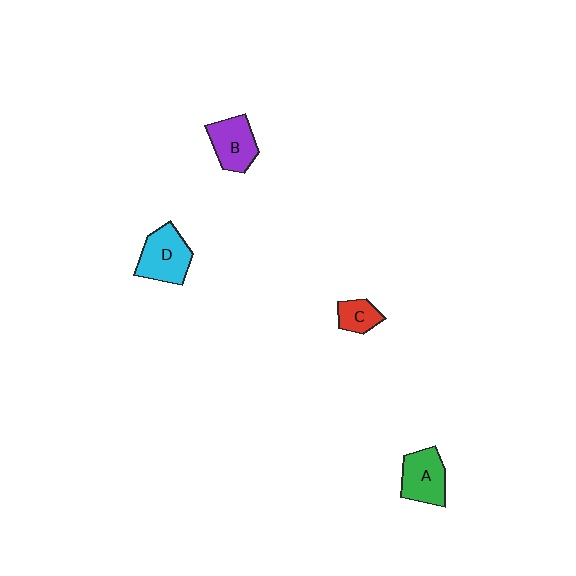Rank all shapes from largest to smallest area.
From largest to smallest: D (cyan), A (green), B (purple), C (red).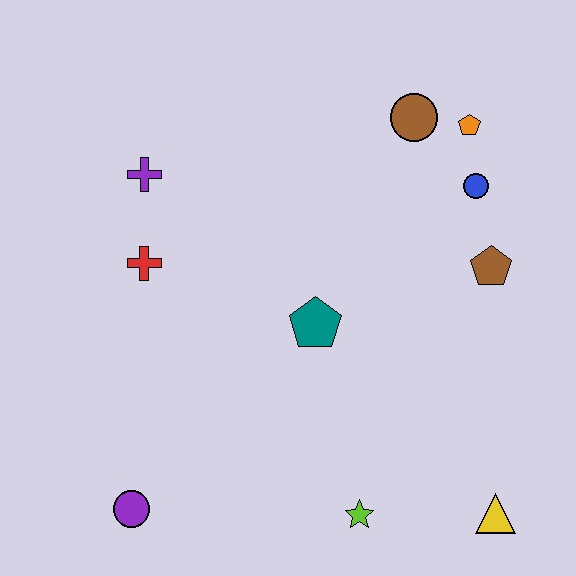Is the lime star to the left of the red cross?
No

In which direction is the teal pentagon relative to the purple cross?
The teal pentagon is to the right of the purple cross.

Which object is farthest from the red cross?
The yellow triangle is farthest from the red cross.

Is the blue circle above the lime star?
Yes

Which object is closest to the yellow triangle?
The lime star is closest to the yellow triangle.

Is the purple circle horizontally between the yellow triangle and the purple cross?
No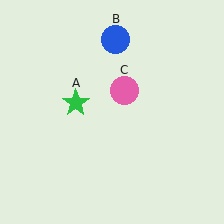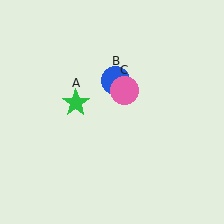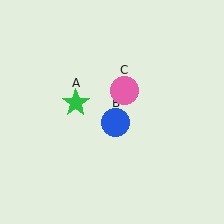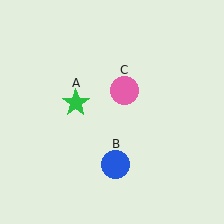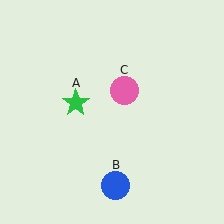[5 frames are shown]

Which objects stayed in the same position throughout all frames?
Green star (object A) and pink circle (object C) remained stationary.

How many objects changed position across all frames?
1 object changed position: blue circle (object B).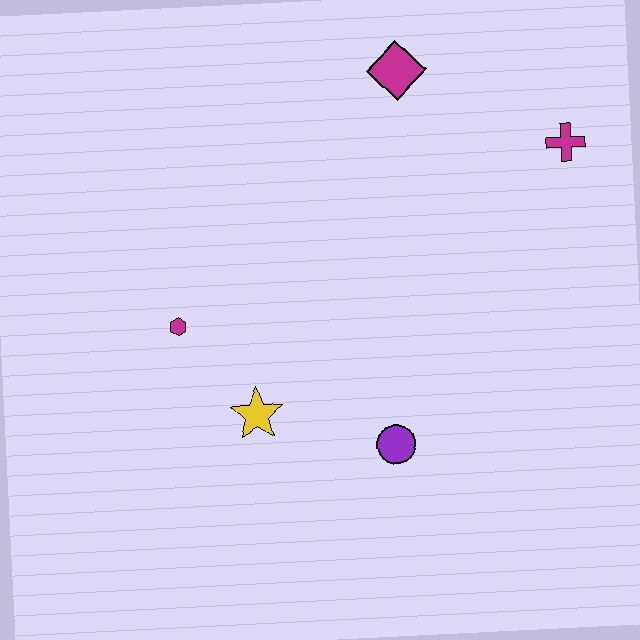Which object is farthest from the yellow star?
The magenta cross is farthest from the yellow star.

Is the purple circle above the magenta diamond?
No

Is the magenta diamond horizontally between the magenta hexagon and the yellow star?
No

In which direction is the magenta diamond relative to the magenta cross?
The magenta diamond is to the left of the magenta cross.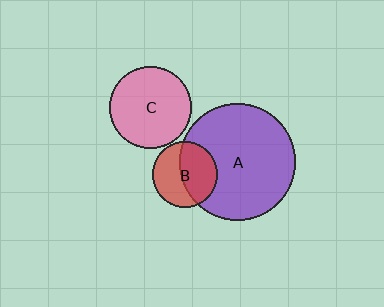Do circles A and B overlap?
Yes.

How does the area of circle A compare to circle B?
Approximately 3.2 times.